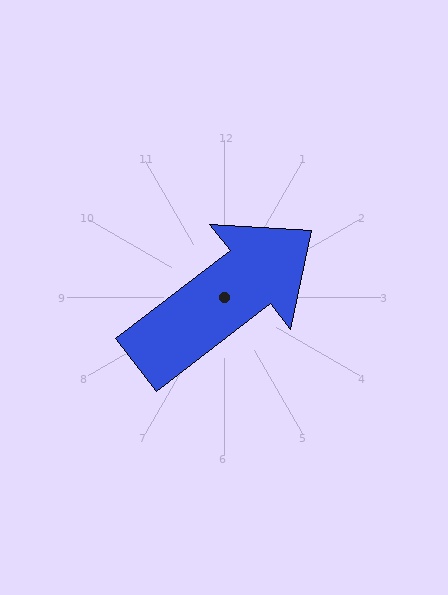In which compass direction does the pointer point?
Northeast.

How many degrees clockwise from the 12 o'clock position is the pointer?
Approximately 52 degrees.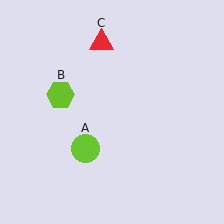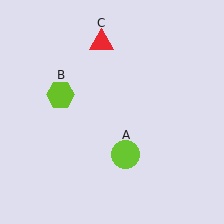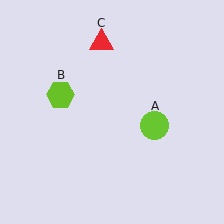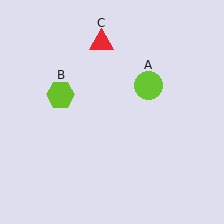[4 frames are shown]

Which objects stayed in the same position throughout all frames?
Lime hexagon (object B) and red triangle (object C) remained stationary.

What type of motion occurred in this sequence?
The lime circle (object A) rotated counterclockwise around the center of the scene.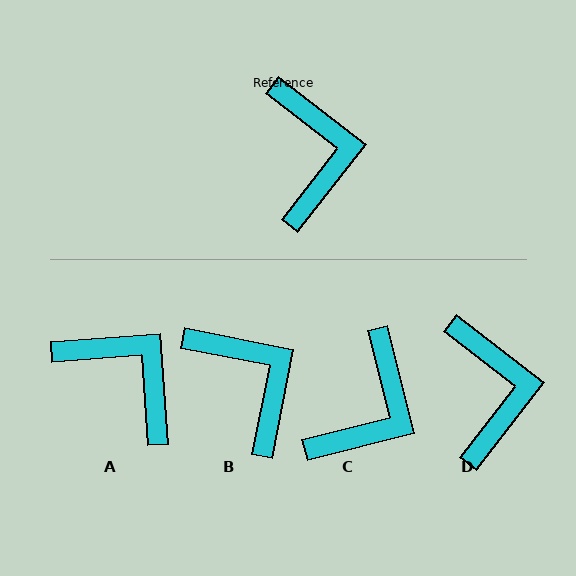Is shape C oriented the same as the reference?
No, it is off by about 38 degrees.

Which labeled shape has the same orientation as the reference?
D.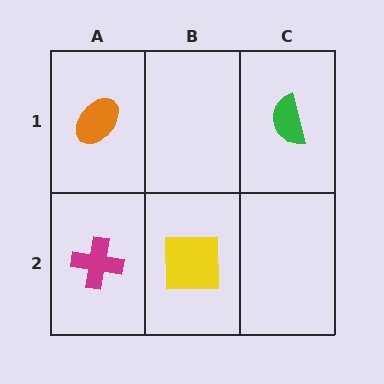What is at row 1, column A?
An orange ellipse.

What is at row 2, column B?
A yellow square.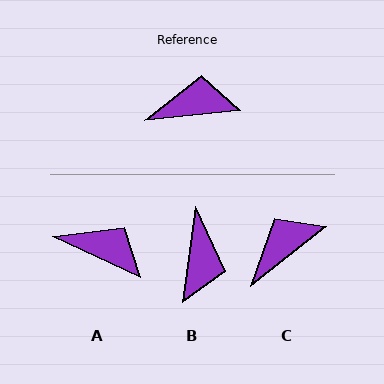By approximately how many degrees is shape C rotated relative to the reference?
Approximately 33 degrees counter-clockwise.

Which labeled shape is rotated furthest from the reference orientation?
B, about 103 degrees away.